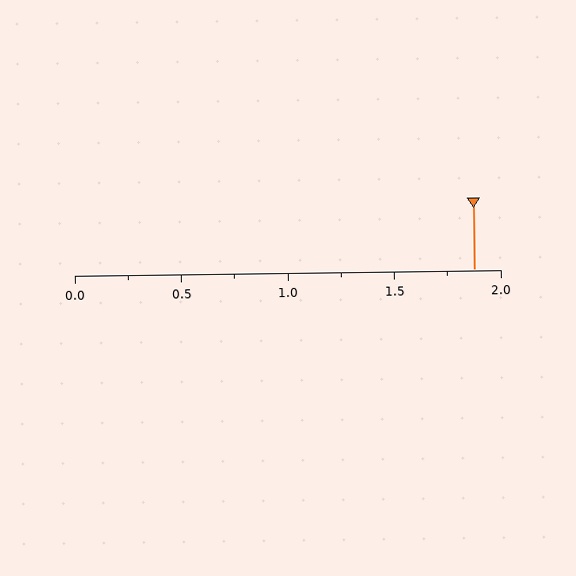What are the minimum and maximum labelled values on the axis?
The axis runs from 0.0 to 2.0.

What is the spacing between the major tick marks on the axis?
The major ticks are spaced 0.5 apart.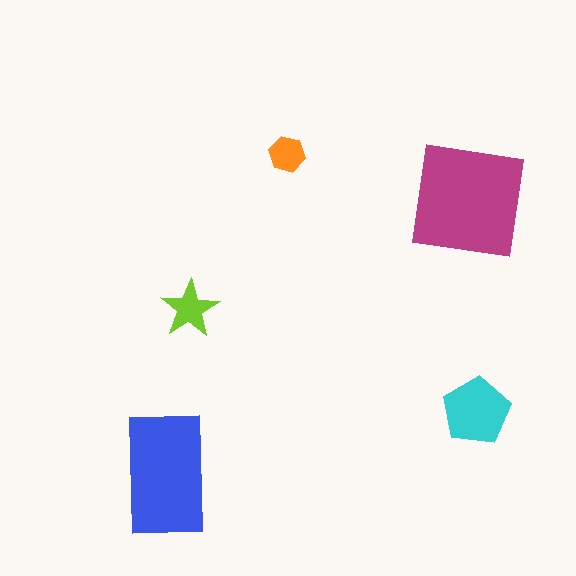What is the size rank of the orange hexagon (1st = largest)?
5th.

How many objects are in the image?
There are 5 objects in the image.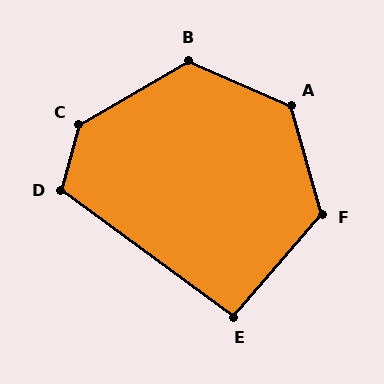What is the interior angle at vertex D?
Approximately 110 degrees (obtuse).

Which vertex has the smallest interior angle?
E, at approximately 95 degrees.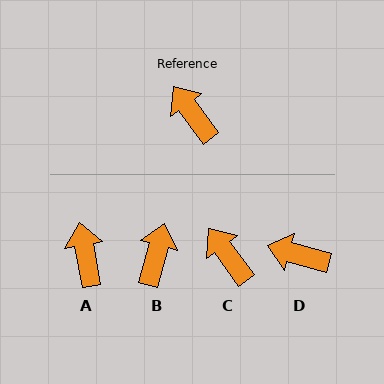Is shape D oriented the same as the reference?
No, it is off by about 38 degrees.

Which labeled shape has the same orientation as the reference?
C.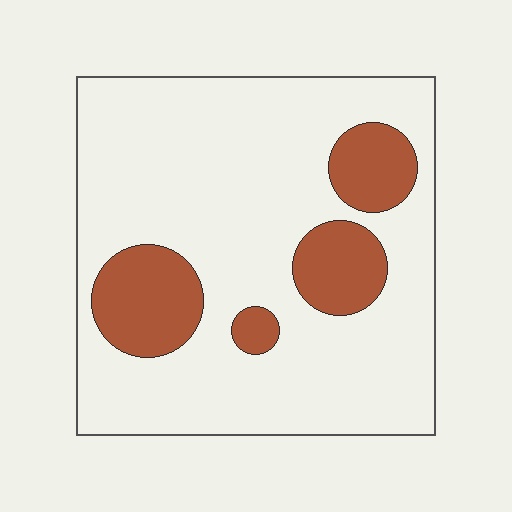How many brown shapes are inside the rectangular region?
4.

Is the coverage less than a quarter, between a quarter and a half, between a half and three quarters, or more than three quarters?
Less than a quarter.